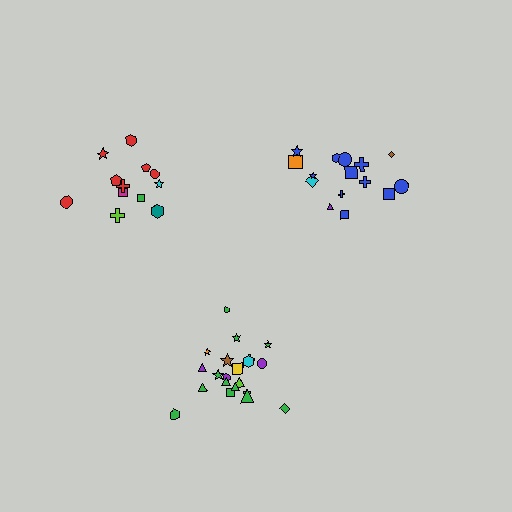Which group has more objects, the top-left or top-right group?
The top-right group.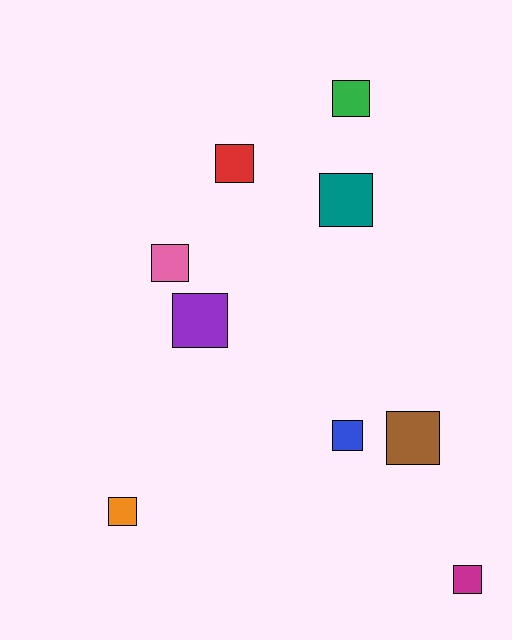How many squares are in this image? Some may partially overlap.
There are 9 squares.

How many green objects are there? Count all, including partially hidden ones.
There is 1 green object.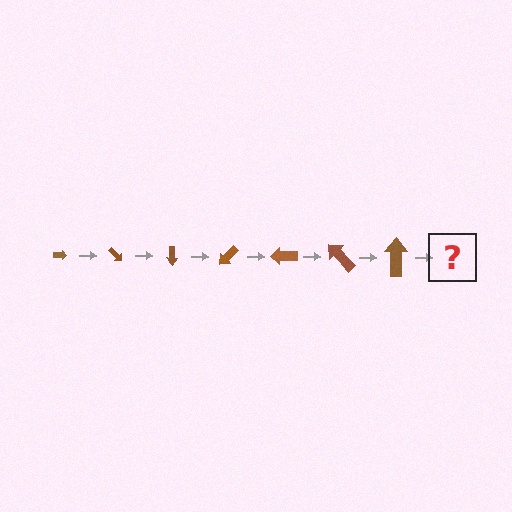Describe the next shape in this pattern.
It should be an arrow, larger than the previous one and rotated 315 degrees from the start.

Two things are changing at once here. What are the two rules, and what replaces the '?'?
The two rules are that the arrow grows larger each step and it rotates 45 degrees each step. The '?' should be an arrow, larger than the previous one and rotated 315 degrees from the start.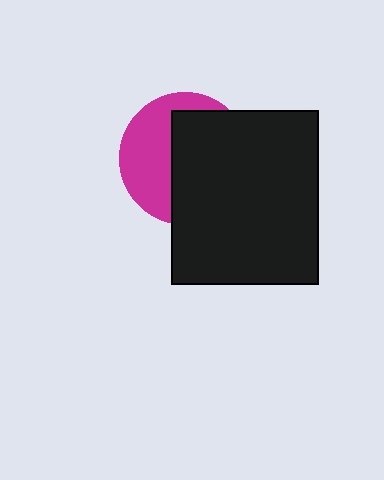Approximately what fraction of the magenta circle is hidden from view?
Roughly 57% of the magenta circle is hidden behind the black rectangle.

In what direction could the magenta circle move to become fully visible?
The magenta circle could move left. That would shift it out from behind the black rectangle entirely.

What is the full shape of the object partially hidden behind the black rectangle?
The partially hidden object is a magenta circle.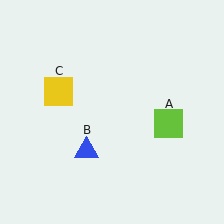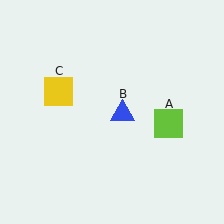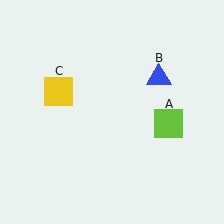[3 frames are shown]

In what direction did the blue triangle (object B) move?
The blue triangle (object B) moved up and to the right.